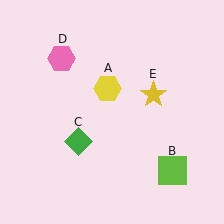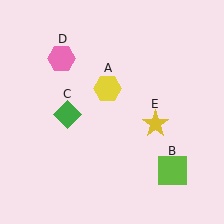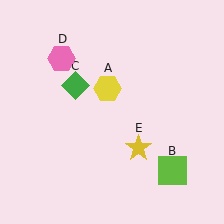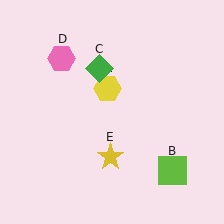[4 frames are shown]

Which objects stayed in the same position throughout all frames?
Yellow hexagon (object A) and lime square (object B) and pink hexagon (object D) remained stationary.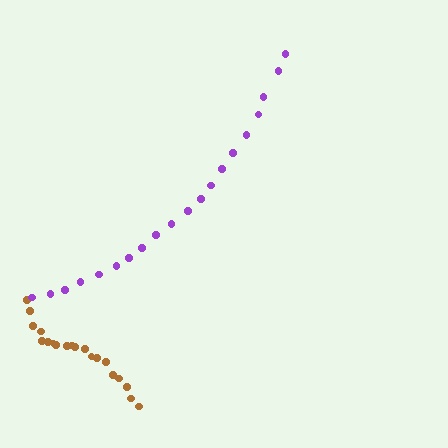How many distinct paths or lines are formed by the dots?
There are 2 distinct paths.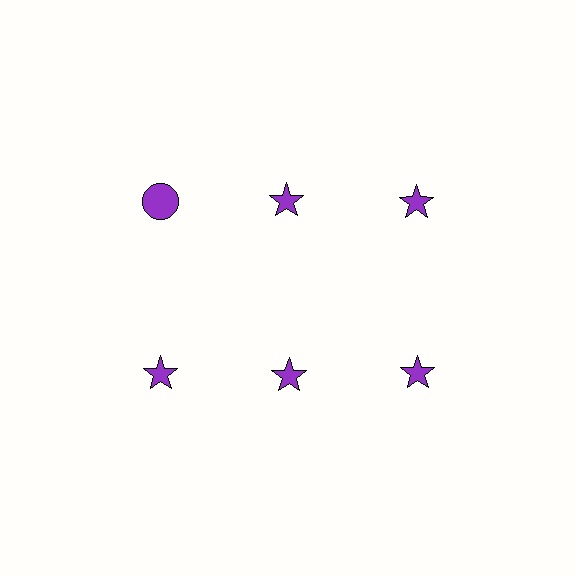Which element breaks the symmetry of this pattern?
The purple circle in the top row, leftmost column breaks the symmetry. All other shapes are purple stars.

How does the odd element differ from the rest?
It has a different shape: circle instead of star.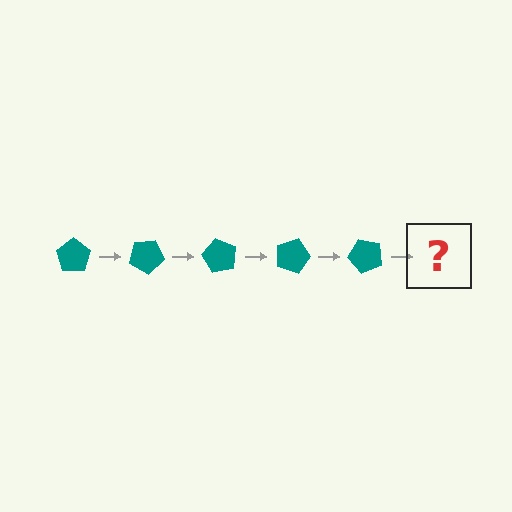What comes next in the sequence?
The next element should be a teal pentagon rotated 150 degrees.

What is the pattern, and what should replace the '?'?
The pattern is that the pentagon rotates 30 degrees each step. The '?' should be a teal pentagon rotated 150 degrees.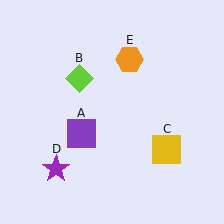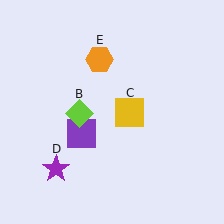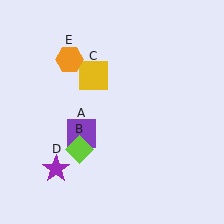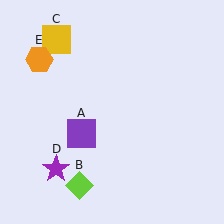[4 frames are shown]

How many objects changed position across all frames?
3 objects changed position: lime diamond (object B), yellow square (object C), orange hexagon (object E).